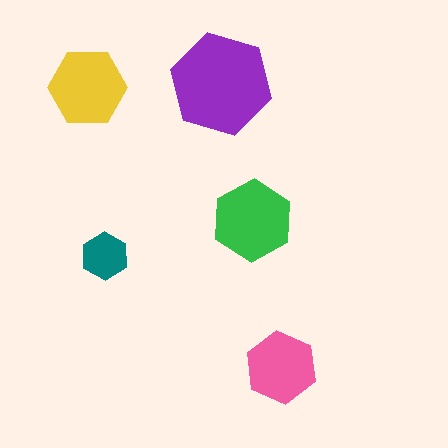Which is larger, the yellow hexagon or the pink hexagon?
The yellow one.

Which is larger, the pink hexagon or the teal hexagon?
The pink one.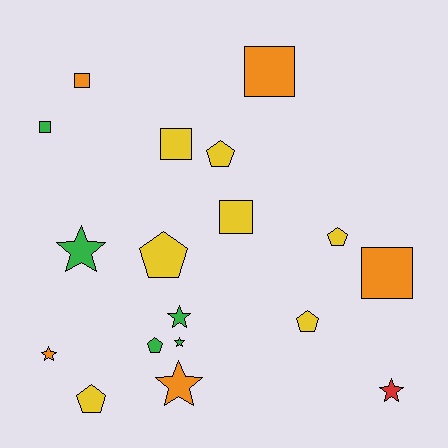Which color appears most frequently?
Yellow, with 7 objects.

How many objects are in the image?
There are 18 objects.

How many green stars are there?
There are 3 green stars.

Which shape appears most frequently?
Star, with 6 objects.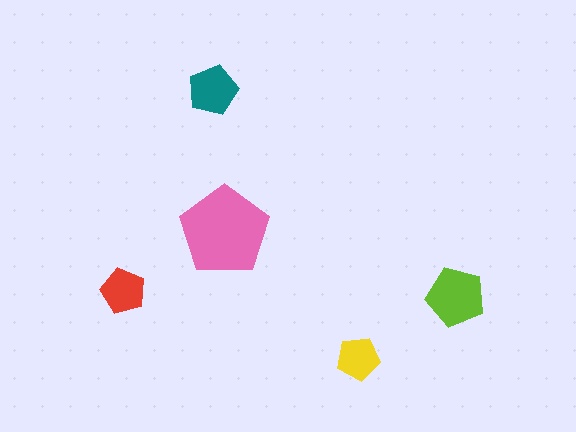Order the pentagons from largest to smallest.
the pink one, the lime one, the teal one, the red one, the yellow one.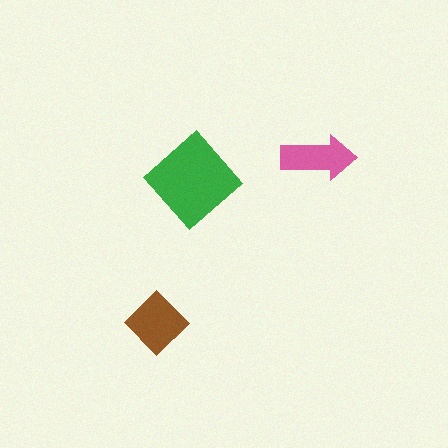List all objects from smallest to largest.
The pink arrow, the brown diamond, the green diamond.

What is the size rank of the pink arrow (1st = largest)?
3rd.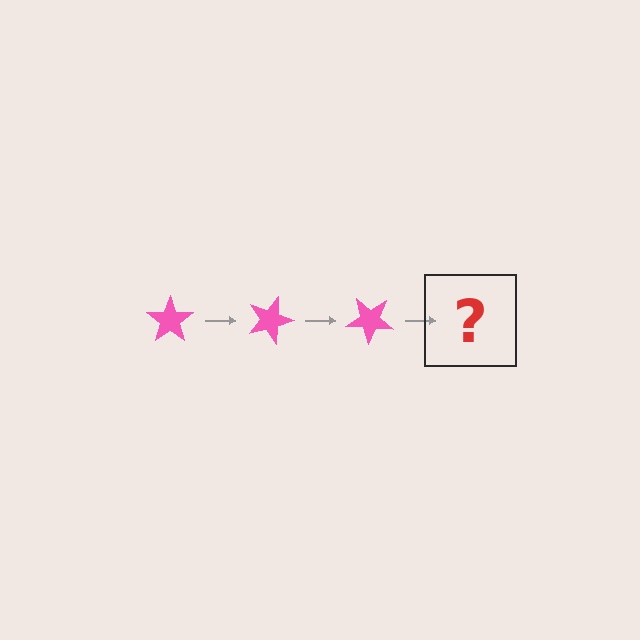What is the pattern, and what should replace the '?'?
The pattern is that the star rotates 20 degrees each step. The '?' should be a pink star rotated 60 degrees.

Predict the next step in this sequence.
The next step is a pink star rotated 60 degrees.